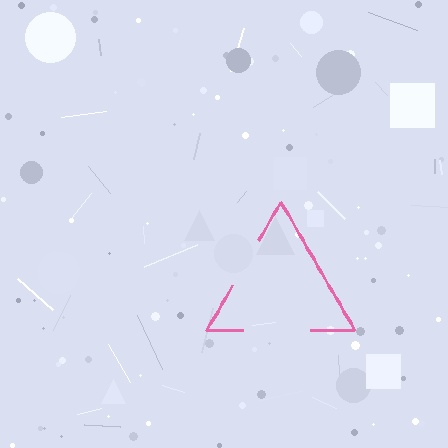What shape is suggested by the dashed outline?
The dashed outline suggests a triangle.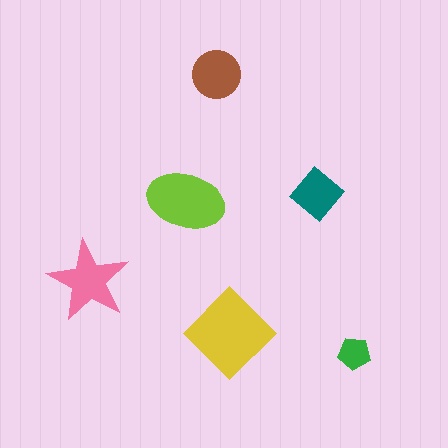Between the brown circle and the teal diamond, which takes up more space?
The brown circle.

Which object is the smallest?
The green pentagon.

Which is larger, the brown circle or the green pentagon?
The brown circle.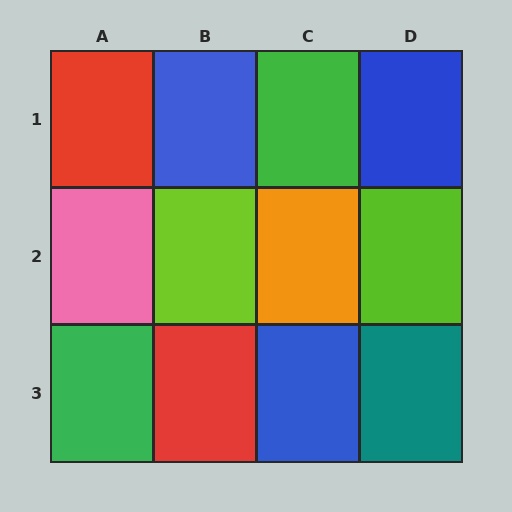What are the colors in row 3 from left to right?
Green, red, blue, teal.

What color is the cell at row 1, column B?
Blue.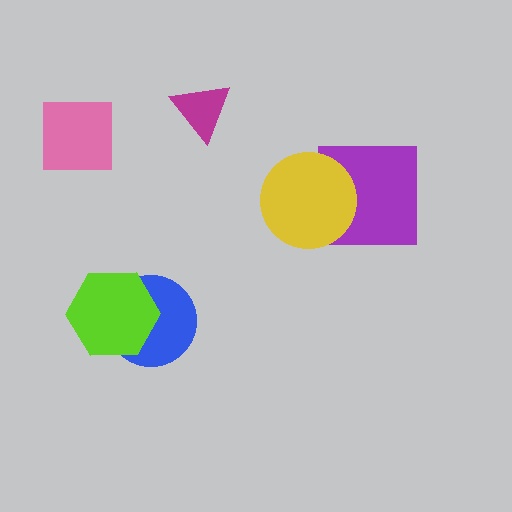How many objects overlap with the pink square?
0 objects overlap with the pink square.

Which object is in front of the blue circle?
The lime hexagon is in front of the blue circle.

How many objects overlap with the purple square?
1 object overlaps with the purple square.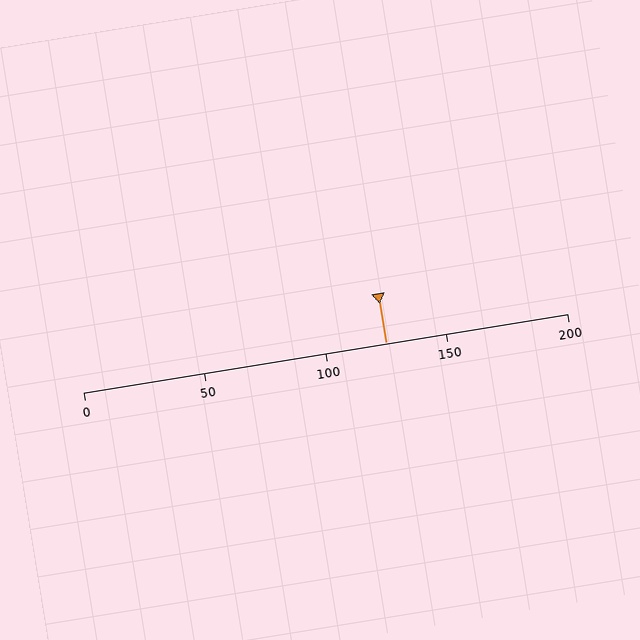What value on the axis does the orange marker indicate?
The marker indicates approximately 125.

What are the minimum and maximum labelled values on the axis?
The axis runs from 0 to 200.